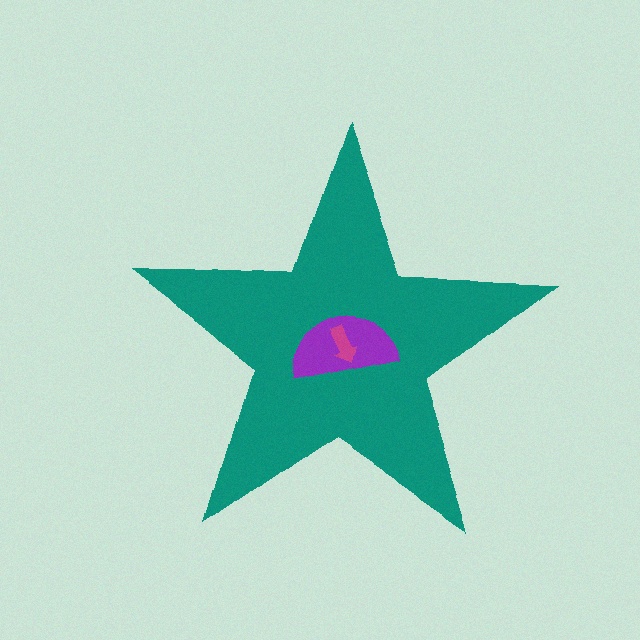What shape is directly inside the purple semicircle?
The magenta arrow.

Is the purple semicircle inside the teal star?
Yes.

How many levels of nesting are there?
3.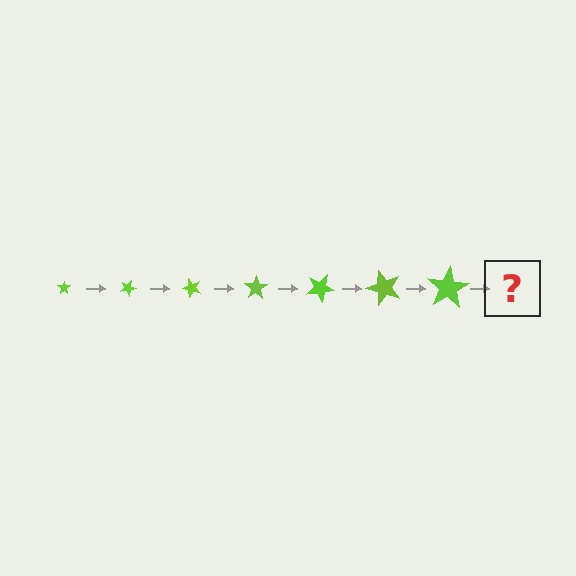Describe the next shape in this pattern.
It should be a star, larger than the previous one and rotated 175 degrees from the start.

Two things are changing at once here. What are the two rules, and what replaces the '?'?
The two rules are that the star grows larger each step and it rotates 25 degrees each step. The '?' should be a star, larger than the previous one and rotated 175 degrees from the start.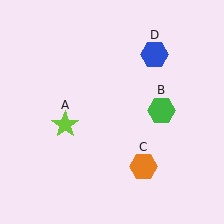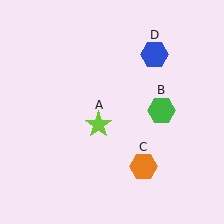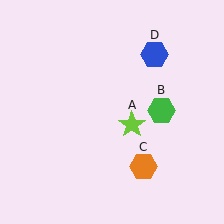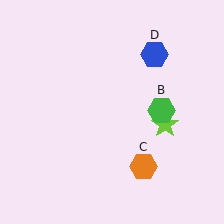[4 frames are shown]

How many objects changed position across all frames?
1 object changed position: lime star (object A).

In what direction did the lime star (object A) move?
The lime star (object A) moved right.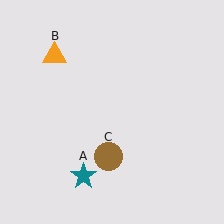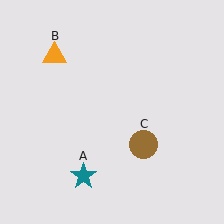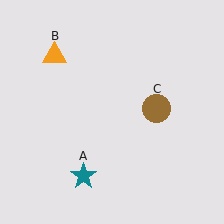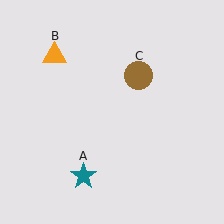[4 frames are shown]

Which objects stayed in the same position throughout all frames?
Teal star (object A) and orange triangle (object B) remained stationary.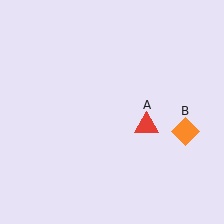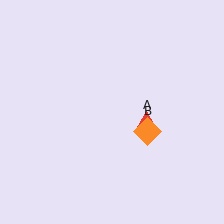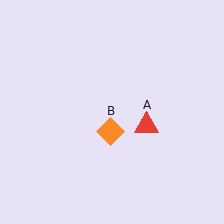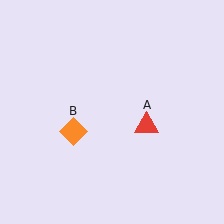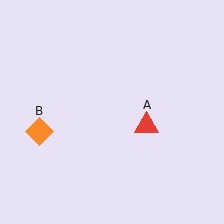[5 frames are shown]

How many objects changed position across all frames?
1 object changed position: orange diamond (object B).